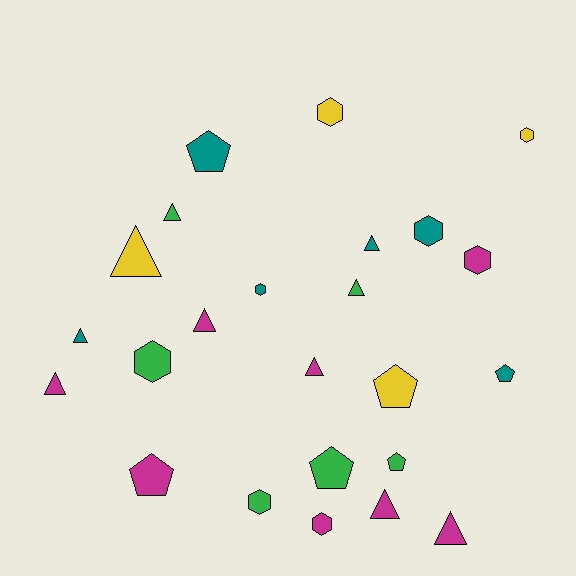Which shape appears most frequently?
Triangle, with 10 objects.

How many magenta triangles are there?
There are 5 magenta triangles.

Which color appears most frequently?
Magenta, with 8 objects.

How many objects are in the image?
There are 24 objects.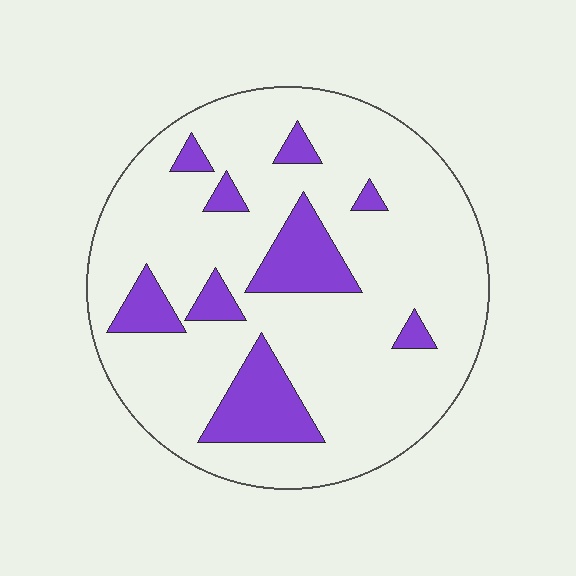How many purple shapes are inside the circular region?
9.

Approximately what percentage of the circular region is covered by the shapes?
Approximately 20%.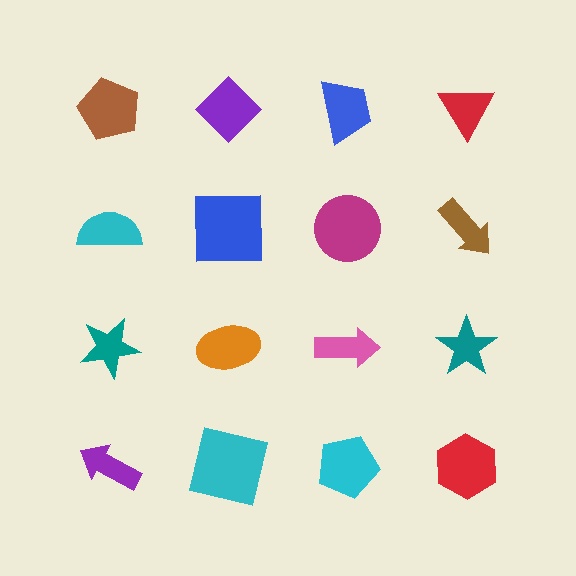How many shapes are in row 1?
4 shapes.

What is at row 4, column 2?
A cyan square.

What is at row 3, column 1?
A teal star.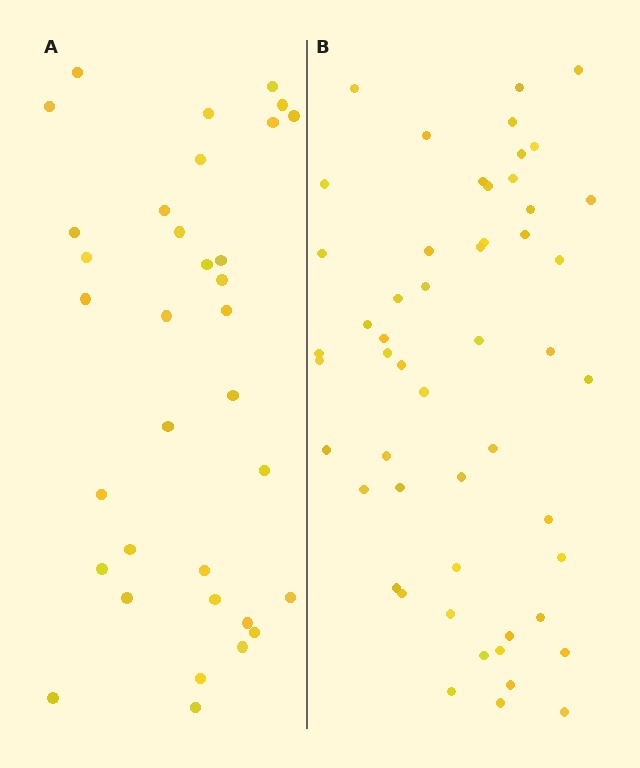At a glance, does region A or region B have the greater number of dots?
Region B (the right region) has more dots.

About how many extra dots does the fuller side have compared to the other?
Region B has approximately 20 more dots than region A.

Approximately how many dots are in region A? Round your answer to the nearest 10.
About 30 dots. (The exact count is 34, which rounds to 30.)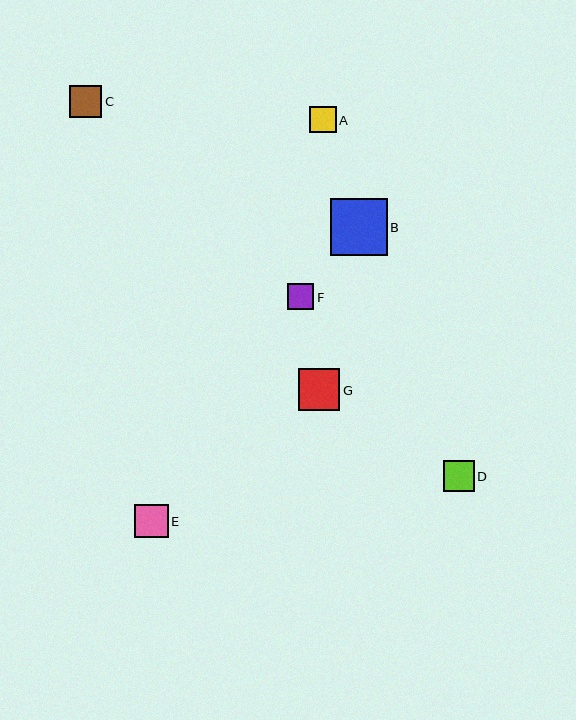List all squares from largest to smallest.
From largest to smallest: B, G, E, C, D, A, F.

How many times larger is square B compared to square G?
Square B is approximately 1.4 times the size of square G.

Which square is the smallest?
Square F is the smallest with a size of approximately 26 pixels.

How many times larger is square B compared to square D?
Square B is approximately 1.8 times the size of square D.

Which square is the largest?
Square B is the largest with a size of approximately 57 pixels.